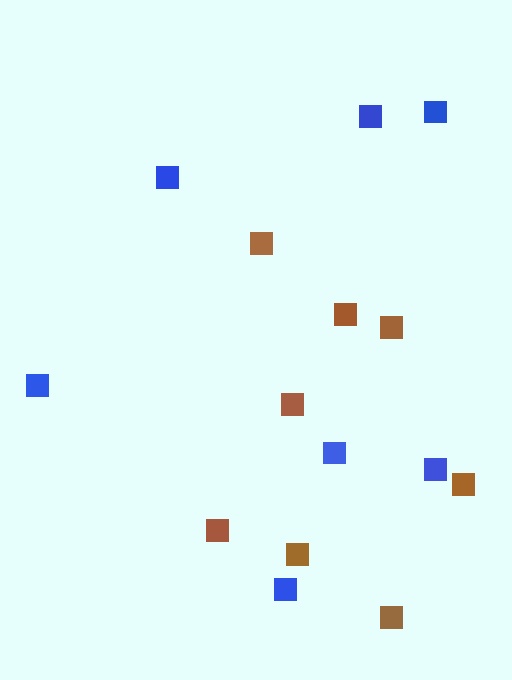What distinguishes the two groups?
There are 2 groups: one group of brown squares (8) and one group of blue squares (7).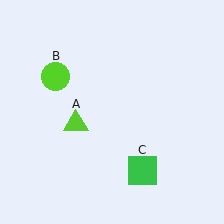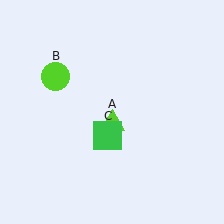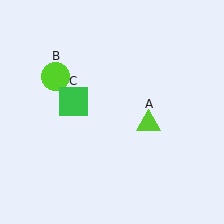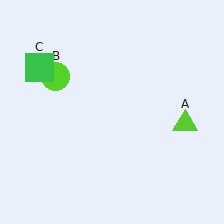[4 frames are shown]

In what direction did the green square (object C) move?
The green square (object C) moved up and to the left.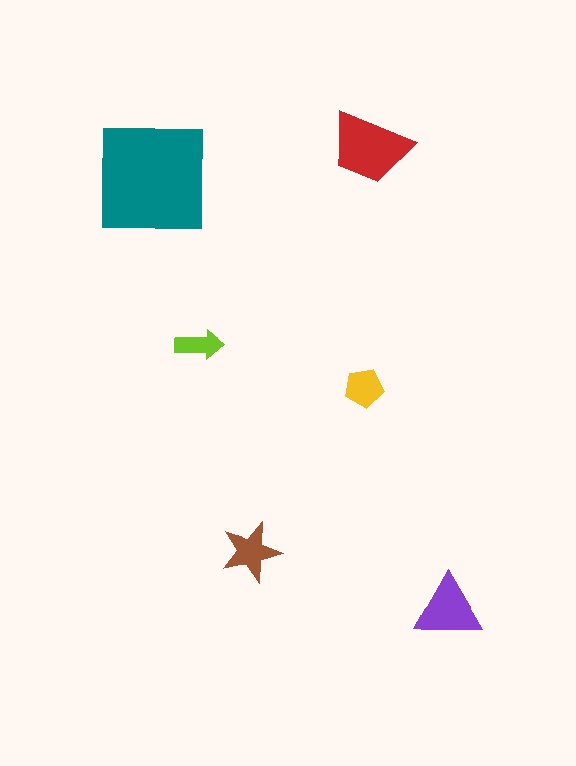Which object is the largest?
The teal square.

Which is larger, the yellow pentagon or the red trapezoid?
The red trapezoid.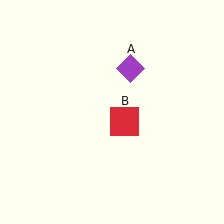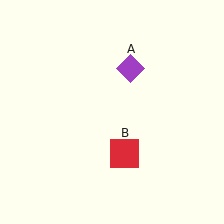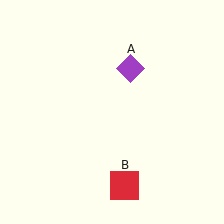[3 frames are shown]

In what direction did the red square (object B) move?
The red square (object B) moved down.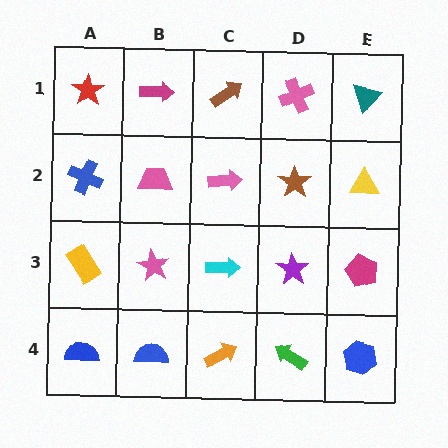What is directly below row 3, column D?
A green arrow.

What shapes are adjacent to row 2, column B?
A magenta arrow (row 1, column B), a pink star (row 3, column B), a blue cross (row 2, column A), a pink arrow (row 2, column C).